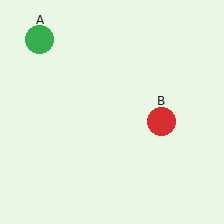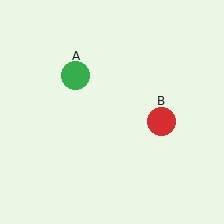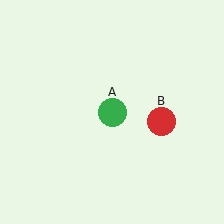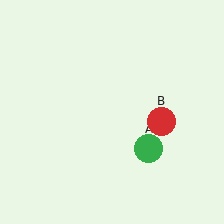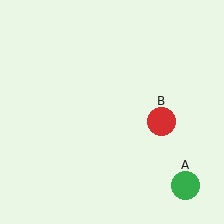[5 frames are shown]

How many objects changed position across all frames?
1 object changed position: green circle (object A).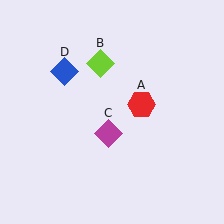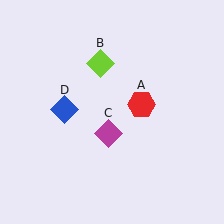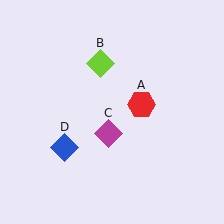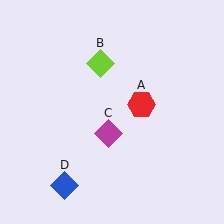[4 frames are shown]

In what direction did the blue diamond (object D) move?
The blue diamond (object D) moved down.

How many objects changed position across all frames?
1 object changed position: blue diamond (object D).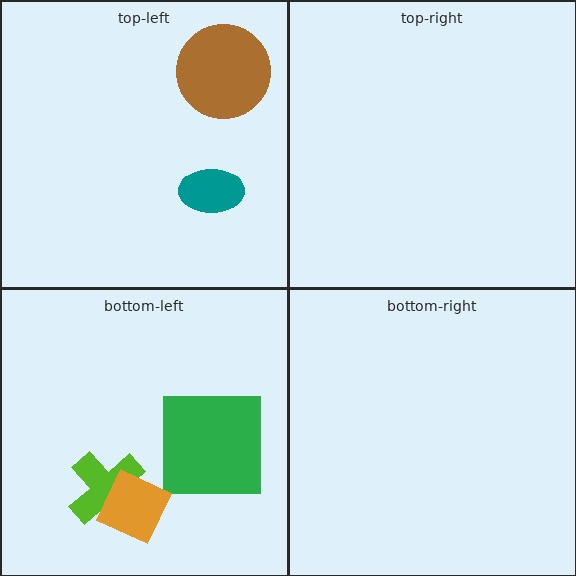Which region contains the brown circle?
The top-left region.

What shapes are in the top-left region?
The brown circle, the teal ellipse.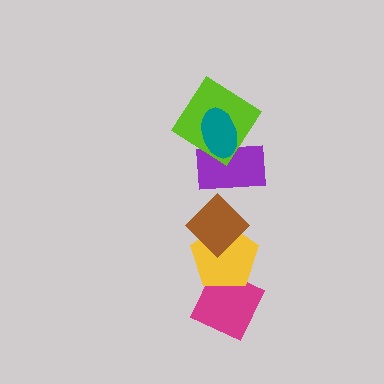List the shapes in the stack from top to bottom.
From top to bottom: the teal ellipse, the lime diamond, the purple rectangle, the brown diamond, the yellow pentagon, the magenta diamond.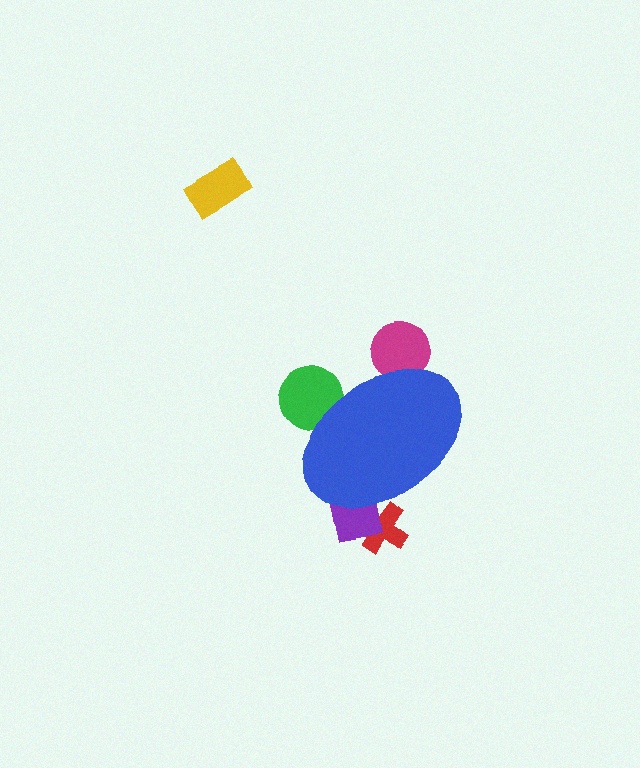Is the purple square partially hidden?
Yes, the purple square is partially hidden behind the blue ellipse.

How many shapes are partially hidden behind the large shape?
4 shapes are partially hidden.